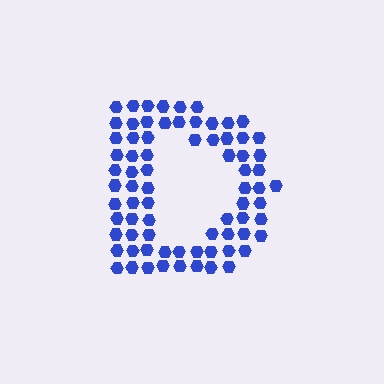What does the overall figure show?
The overall figure shows the letter D.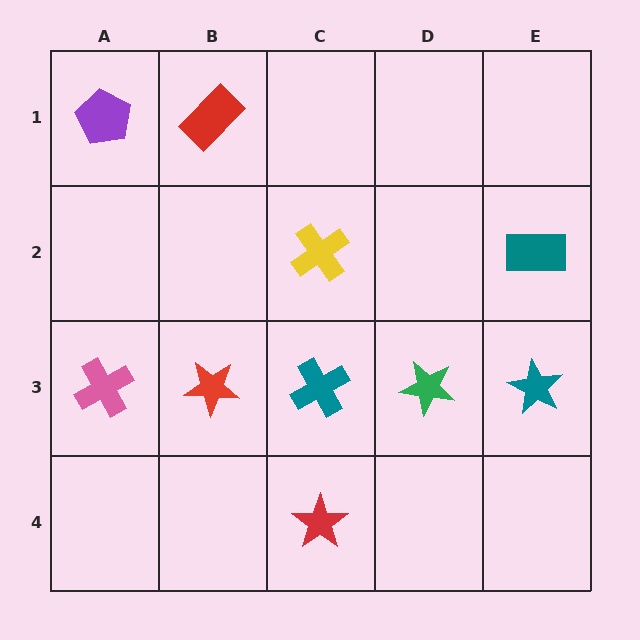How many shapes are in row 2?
2 shapes.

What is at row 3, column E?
A teal star.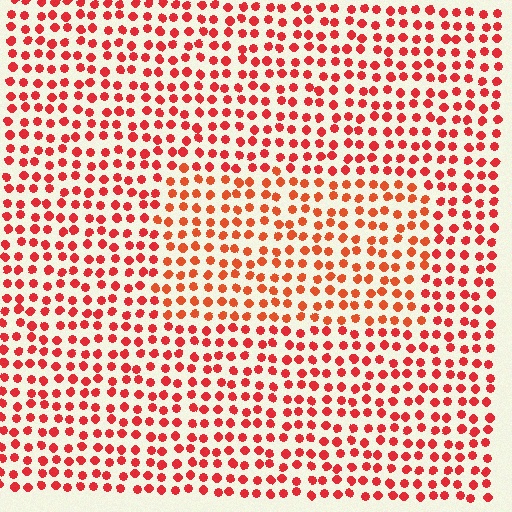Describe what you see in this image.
The image is filled with small red elements in a uniform arrangement. A rectangle-shaped region is visible where the elements are tinted to a slightly different hue, forming a subtle color boundary.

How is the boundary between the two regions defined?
The boundary is defined purely by a slight shift in hue (about 17 degrees). Spacing, size, and orientation are identical on both sides.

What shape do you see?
I see a rectangle.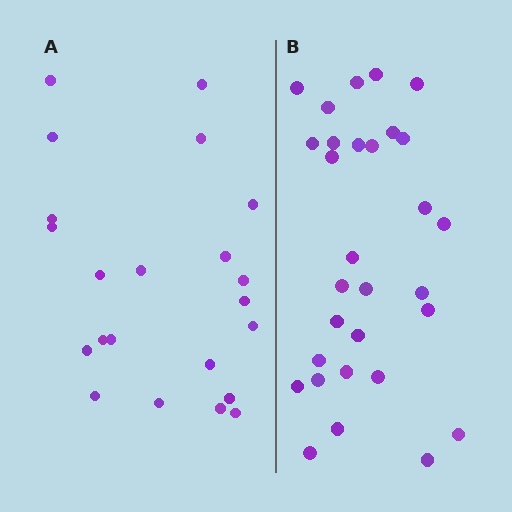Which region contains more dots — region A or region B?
Region B (the right region) has more dots.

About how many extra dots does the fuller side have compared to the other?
Region B has roughly 8 or so more dots than region A.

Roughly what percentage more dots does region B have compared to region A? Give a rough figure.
About 35% more.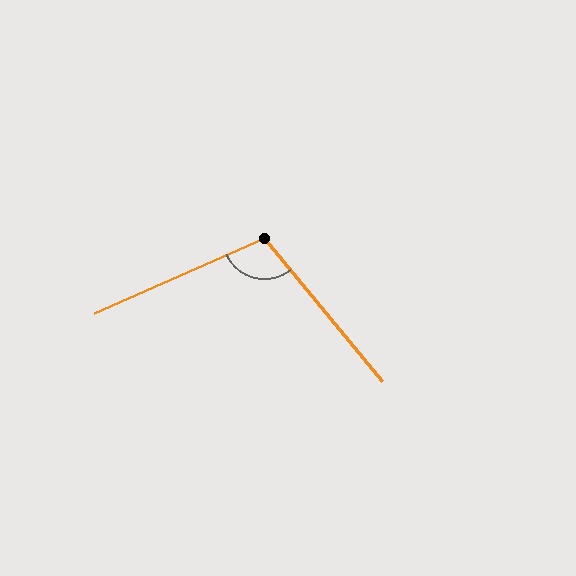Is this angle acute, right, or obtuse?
It is obtuse.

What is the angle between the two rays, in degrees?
Approximately 105 degrees.